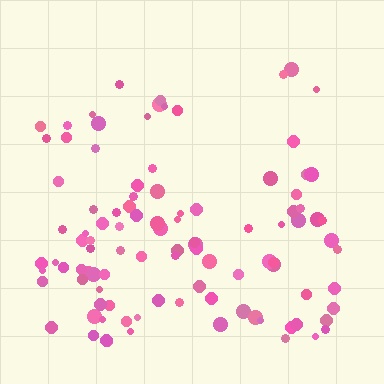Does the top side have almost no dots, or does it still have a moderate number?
Still a moderate number, just noticeably fewer than the bottom.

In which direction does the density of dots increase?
From top to bottom, with the bottom side densest.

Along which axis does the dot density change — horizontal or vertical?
Vertical.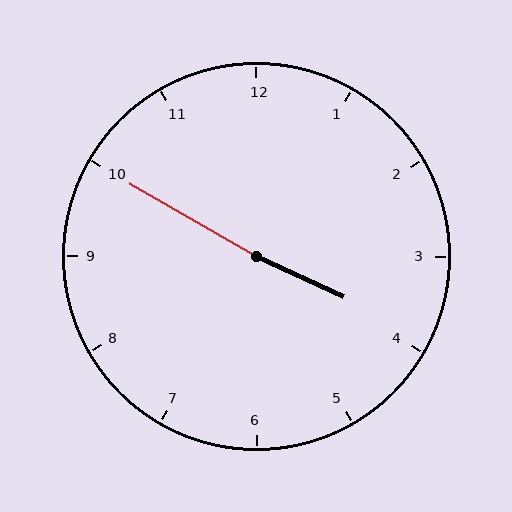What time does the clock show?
3:50.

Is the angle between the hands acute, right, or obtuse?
It is obtuse.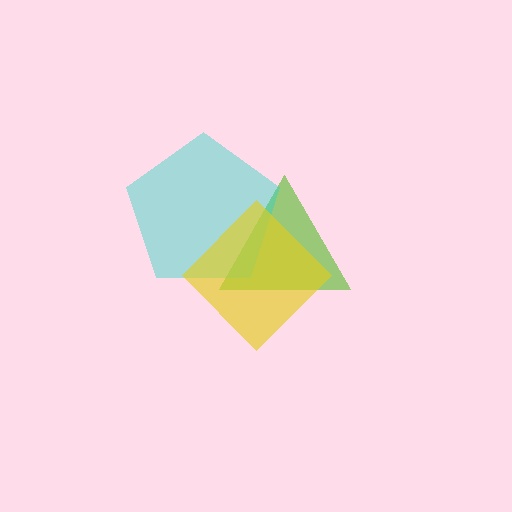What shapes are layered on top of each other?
The layered shapes are: a lime triangle, a cyan pentagon, a yellow diamond.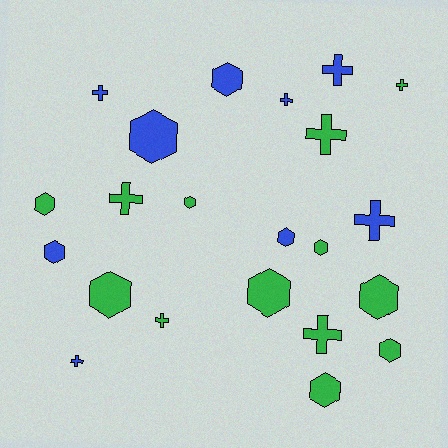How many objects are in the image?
There are 22 objects.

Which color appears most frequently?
Green, with 13 objects.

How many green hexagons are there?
There are 8 green hexagons.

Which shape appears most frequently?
Hexagon, with 12 objects.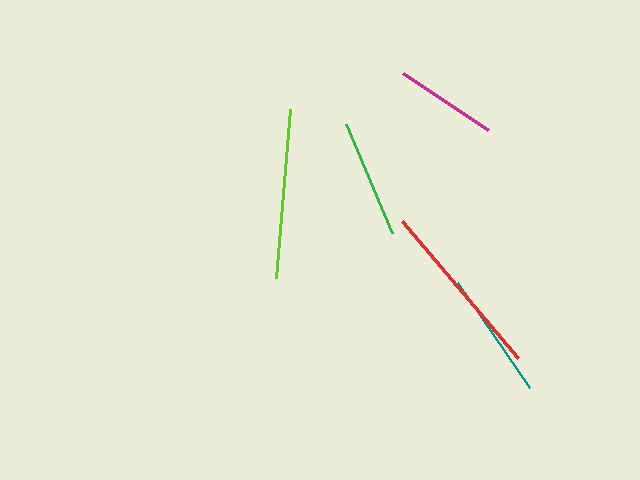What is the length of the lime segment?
The lime segment is approximately 170 pixels long.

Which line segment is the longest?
The red line is the longest at approximately 179 pixels.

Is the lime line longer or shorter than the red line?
The red line is longer than the lime line.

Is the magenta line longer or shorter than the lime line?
The lime line is longer than the magenta line.